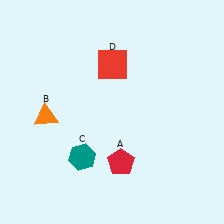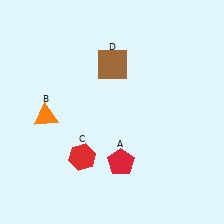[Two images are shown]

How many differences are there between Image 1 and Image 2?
There are 2 differences between the two images.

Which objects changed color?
C changed from teal to red. D changed from red to brown.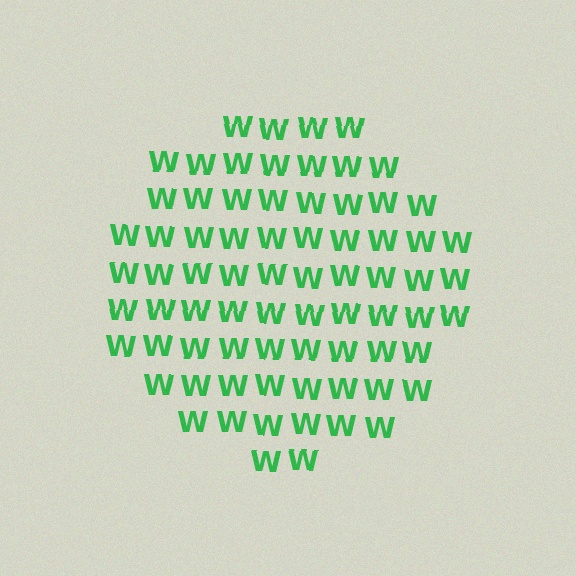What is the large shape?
The large shape is a circle.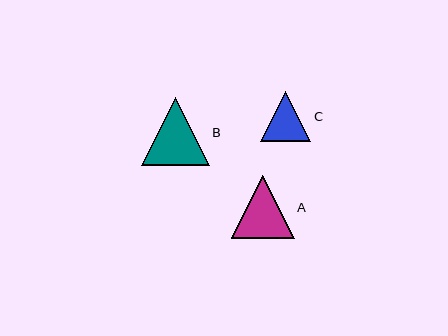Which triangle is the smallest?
Triangle C is the smallest with a size of approximately 50 pixels.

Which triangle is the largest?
Triangle B is the largest with a size of approximately 67 pixels.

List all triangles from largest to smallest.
From largest to smallest: B, A, C.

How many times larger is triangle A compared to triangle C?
Triangle A is approximately 1.2 times the size of triangle C.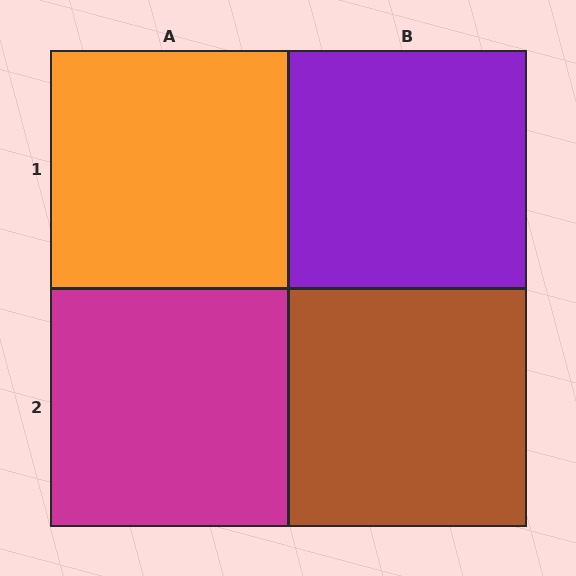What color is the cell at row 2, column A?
Magenta.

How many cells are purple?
1 cell is purple.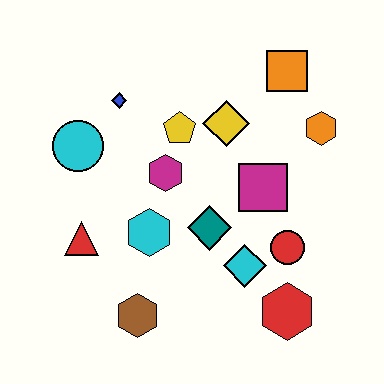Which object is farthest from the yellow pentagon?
The red hexagon is farthest from the yellow pentagon.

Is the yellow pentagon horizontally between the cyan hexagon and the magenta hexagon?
No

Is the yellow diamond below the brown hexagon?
No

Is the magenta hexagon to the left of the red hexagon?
Yes